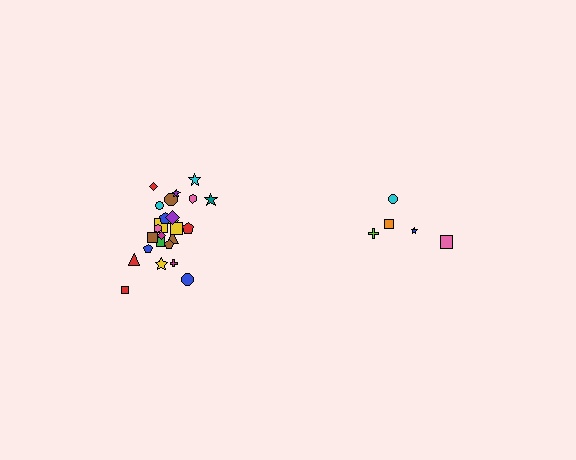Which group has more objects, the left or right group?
The left group.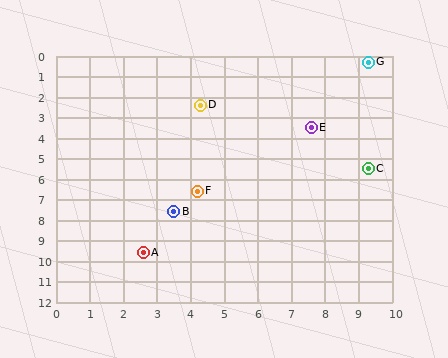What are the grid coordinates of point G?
Point G is at approximately (9.3, 0.3).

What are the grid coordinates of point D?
Point D is at approximately (4.3, 2.4).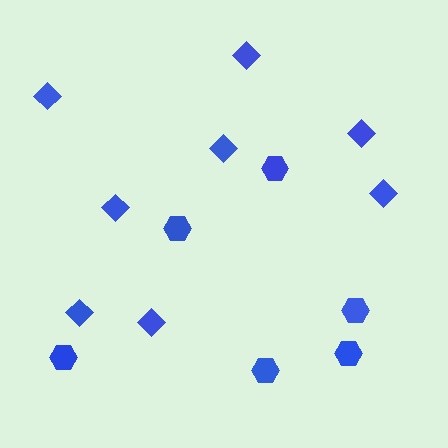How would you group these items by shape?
There are 2 groups: one group of diamonds (8) and one group of hexagons (6).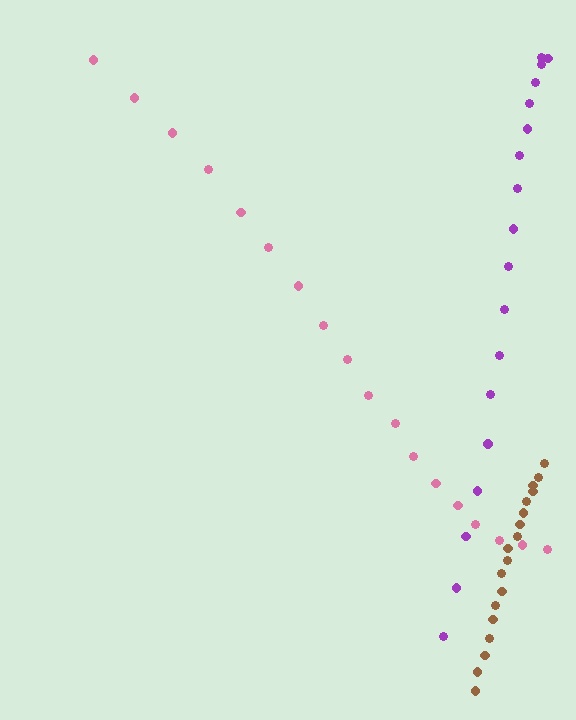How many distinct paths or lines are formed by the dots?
There are 3 distinct paths.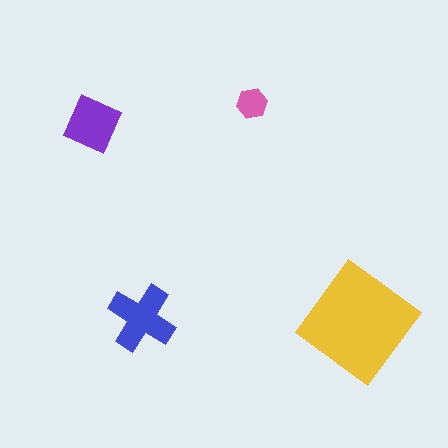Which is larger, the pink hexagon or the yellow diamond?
The yellow diamond.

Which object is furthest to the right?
The yellow diamond is rightmost.